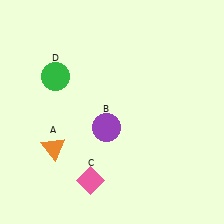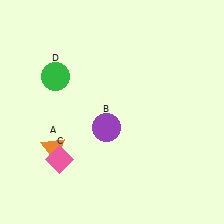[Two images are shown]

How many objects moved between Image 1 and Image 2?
1 object moved between the two images.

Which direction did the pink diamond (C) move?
The pink diamond (C) moved left.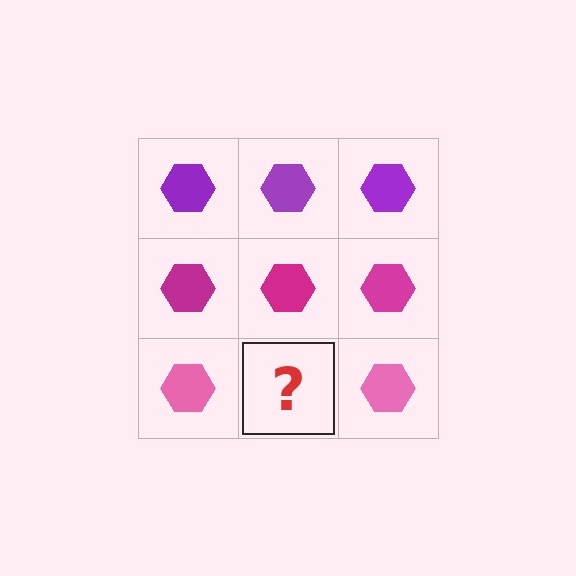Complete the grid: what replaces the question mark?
The question mark should be replaced with a pink hexagon.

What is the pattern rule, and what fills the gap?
The rule is that each row has a consistent color. The gap should be filled with a pink hexagon.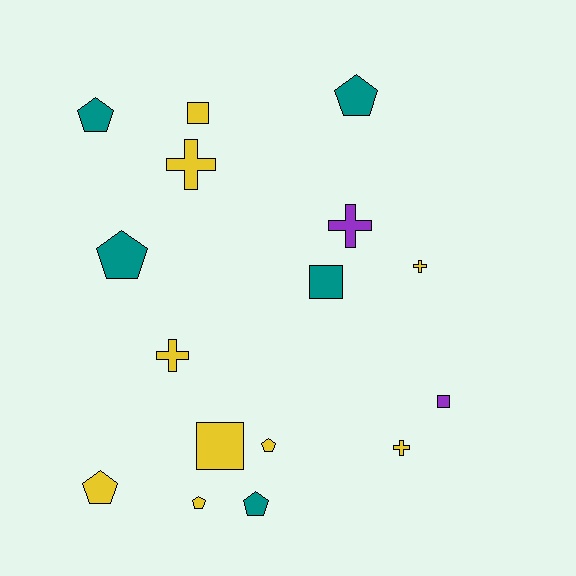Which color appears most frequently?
Yellow, with 9 objects.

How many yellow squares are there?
There are 2 yellow squares.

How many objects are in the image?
There are 16 objects.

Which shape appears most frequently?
Pentagon, with 7 objects.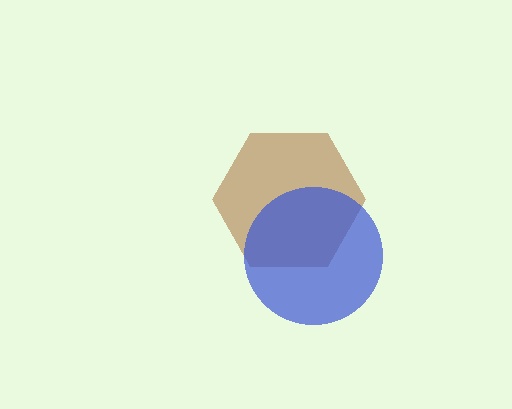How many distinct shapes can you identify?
There are 2 distinct shapes: a brown hexagon, a blue circle.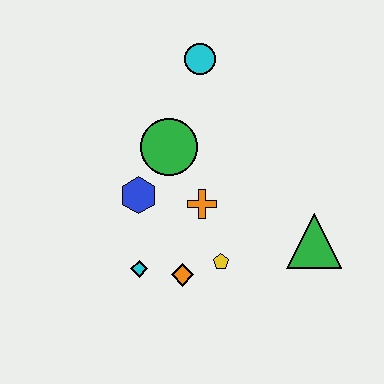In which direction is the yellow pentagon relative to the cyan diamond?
The yellow pentagon is to the right of the cyan diamond.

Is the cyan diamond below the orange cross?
Yes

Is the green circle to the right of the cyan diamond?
Yes